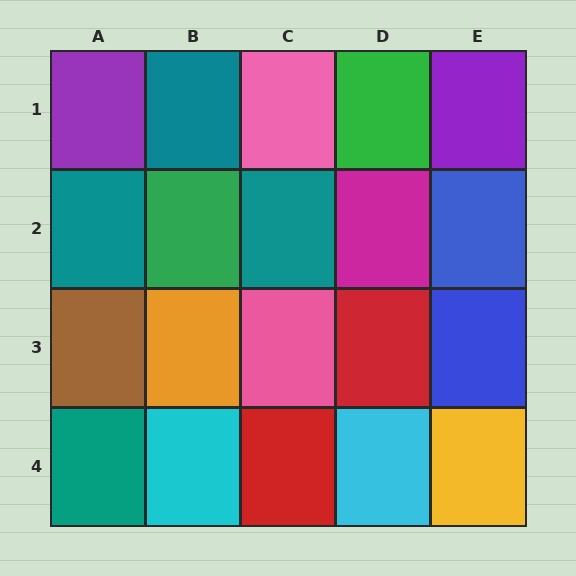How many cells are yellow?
1 cell is yellow.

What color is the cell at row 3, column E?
Blue.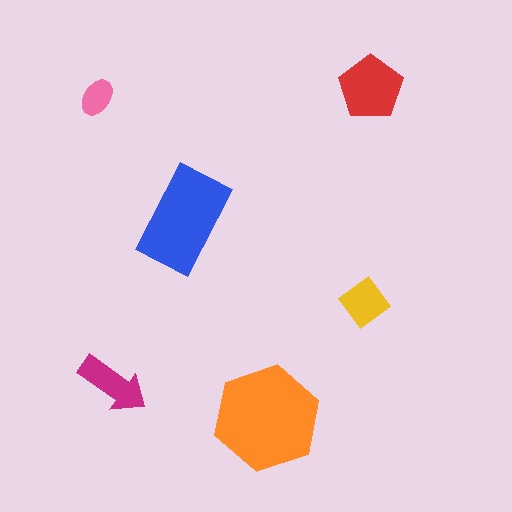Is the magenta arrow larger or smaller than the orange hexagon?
Smaller.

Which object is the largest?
The orange hexagon.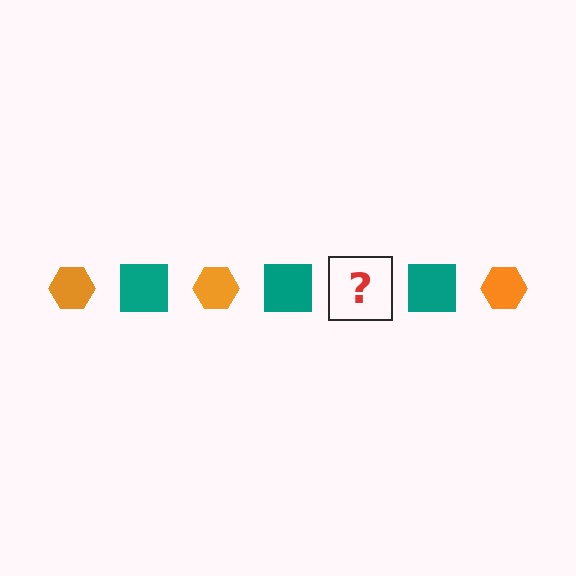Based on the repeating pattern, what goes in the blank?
The blank should be an orange hexagon.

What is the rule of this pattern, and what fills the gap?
The rule is that the pattern alternates between orange hexagon and teal square. The gap should be filled with an orange hexagon.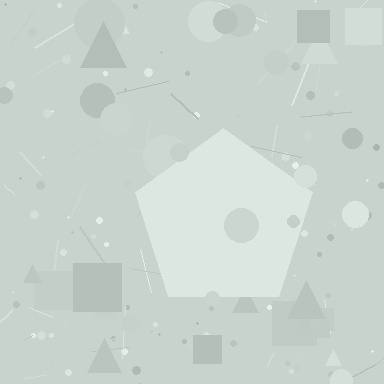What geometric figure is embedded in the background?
A pentagon is embedded in the background.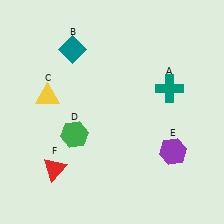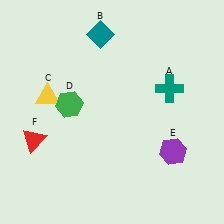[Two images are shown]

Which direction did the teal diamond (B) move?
The teal diamond (B) moved right.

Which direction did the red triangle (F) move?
The red triangle (F) moved up.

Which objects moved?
The objects that moved are: the teal diamond (B), the green hexagon (D), the red triangle (F).